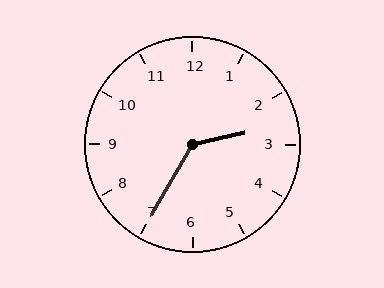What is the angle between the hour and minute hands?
Approximately 132 degrees.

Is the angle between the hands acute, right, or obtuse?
It is obtuse.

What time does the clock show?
2:35.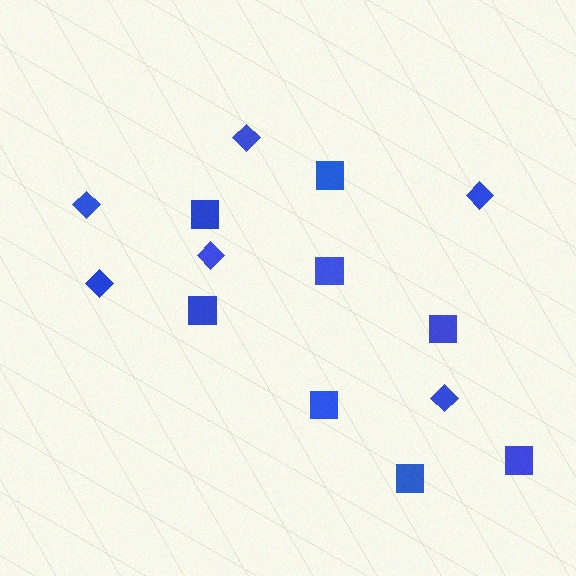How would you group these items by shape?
There are 2 groups: one group of diamonds (6) and one group of squares (8).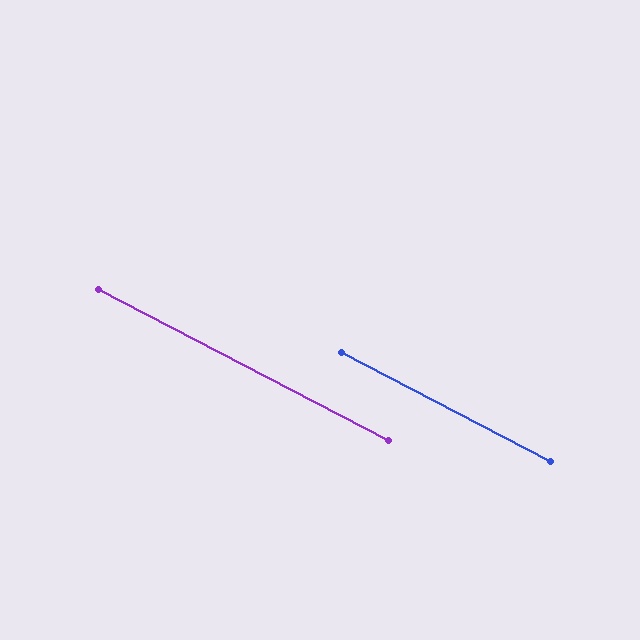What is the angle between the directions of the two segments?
Approximately 0 degrees.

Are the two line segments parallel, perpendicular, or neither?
Parallel — their directions differ by only 0.2°.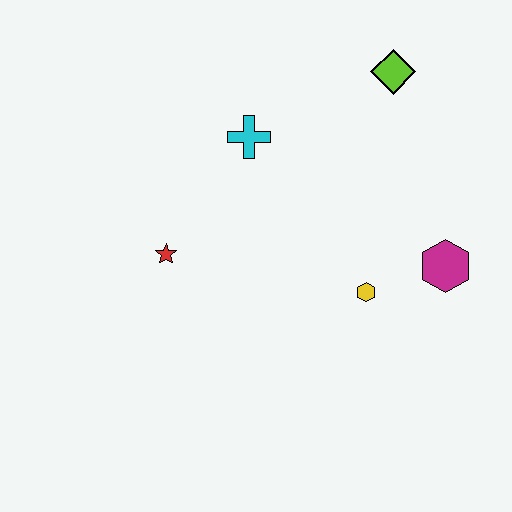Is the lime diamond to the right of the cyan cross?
Yes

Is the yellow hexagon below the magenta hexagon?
Yes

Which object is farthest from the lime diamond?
The red star is farthest from the lime diamond.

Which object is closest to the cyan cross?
The red star is closest to the cyan cross.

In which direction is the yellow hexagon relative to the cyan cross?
The yellow hexagon is below the cyan cross.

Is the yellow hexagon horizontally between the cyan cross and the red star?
No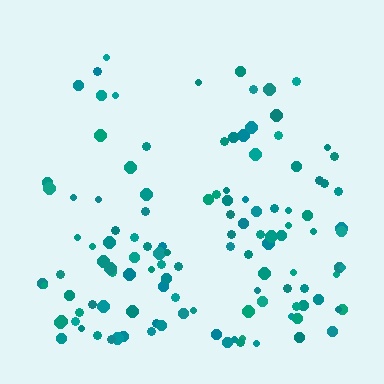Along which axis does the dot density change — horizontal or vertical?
Vertical.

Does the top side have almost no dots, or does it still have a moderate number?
Still a moderate number, just noticeably fewer than the bottom.